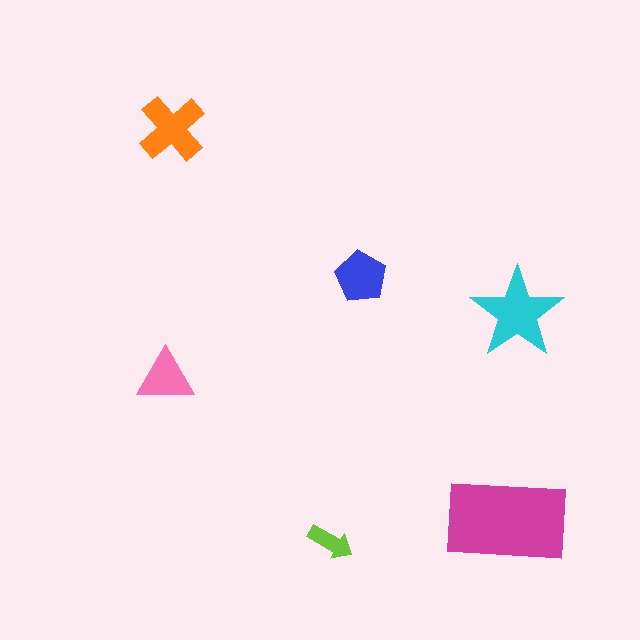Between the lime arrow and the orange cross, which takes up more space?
The orange cross.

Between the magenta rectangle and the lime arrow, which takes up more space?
The magenta rectangle.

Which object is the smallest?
The lime arrow.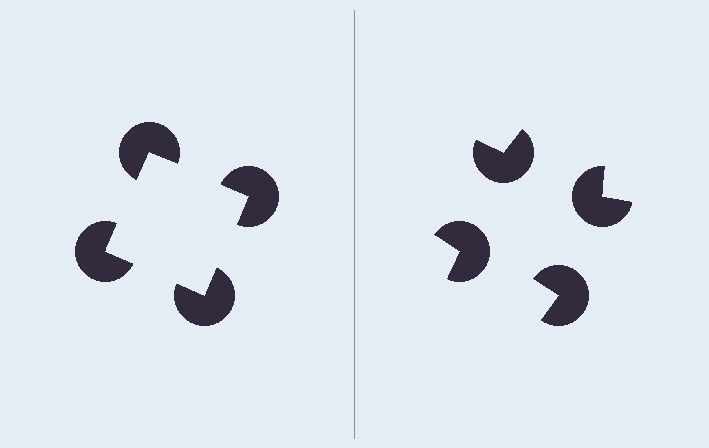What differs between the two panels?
The pac-man discs are positioned identically on both sides; only the wedge orientations differ. On the left they align to a square; on the right they are misaligned.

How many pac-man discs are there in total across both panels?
8 — 4 on each side.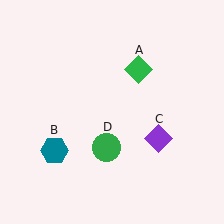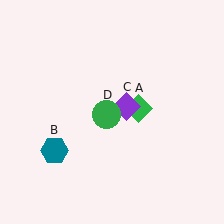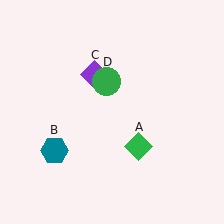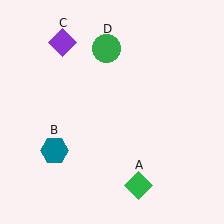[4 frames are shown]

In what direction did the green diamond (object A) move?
The green diamond (object A) moved down.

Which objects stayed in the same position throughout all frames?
Teal hexagon (object B) remained stationary.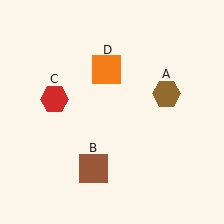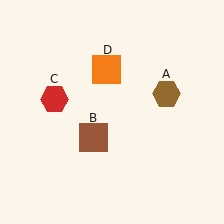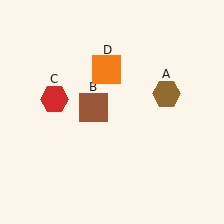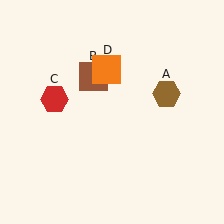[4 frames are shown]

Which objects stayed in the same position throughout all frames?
Brown hexagon (object A) and red hexagon (object C) and orange square (object D) remained stationary.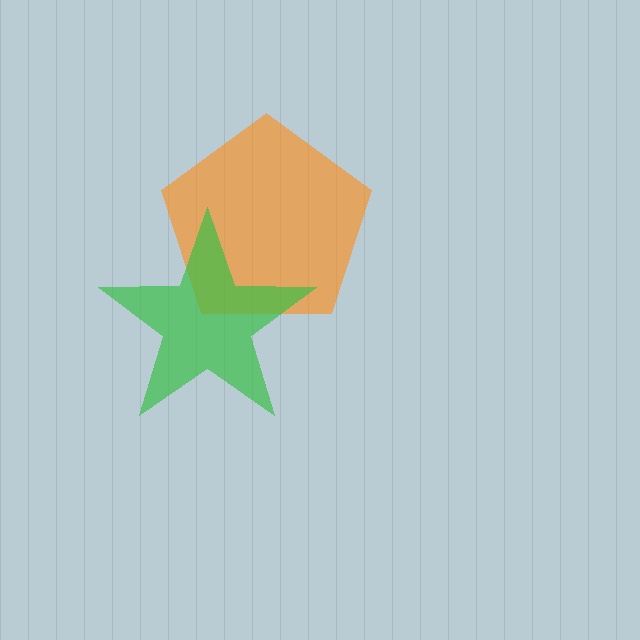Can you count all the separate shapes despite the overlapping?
Yes, there are 2 separate shapes.